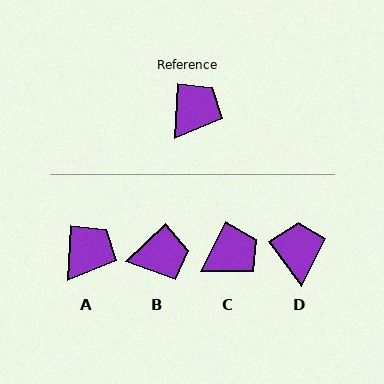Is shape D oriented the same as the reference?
No, it is off by about 40 degrees.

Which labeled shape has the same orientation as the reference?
A.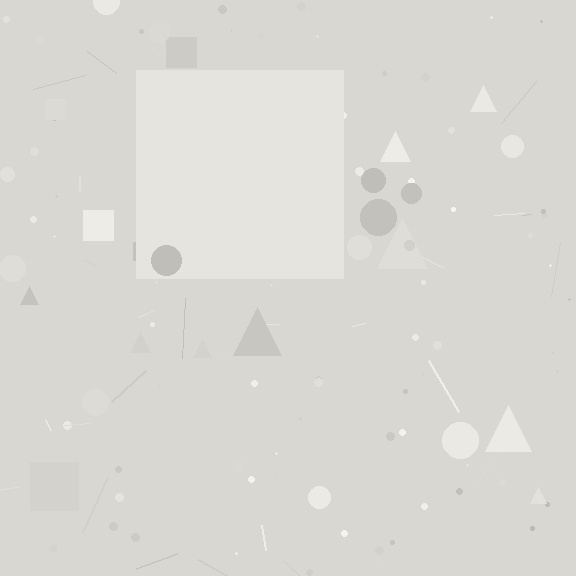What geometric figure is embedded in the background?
A square is embedded in the background.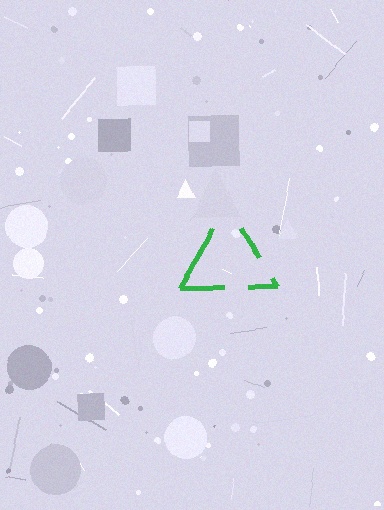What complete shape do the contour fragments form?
The contour fragments form a triangle.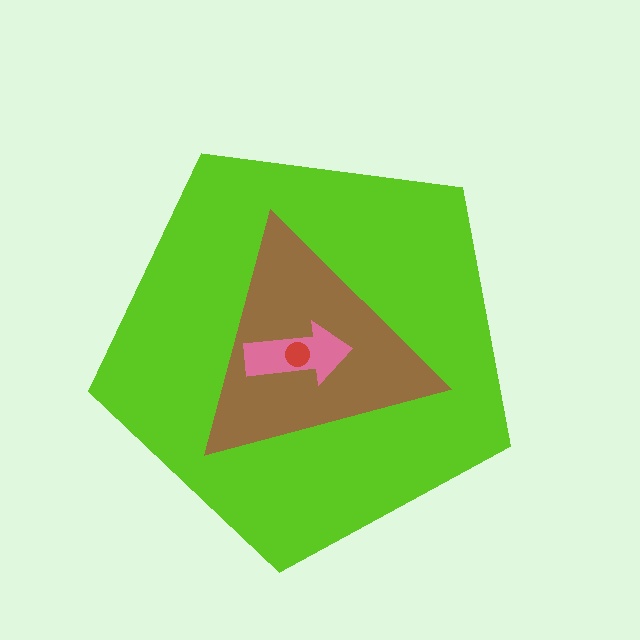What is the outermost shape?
The lime pentagon.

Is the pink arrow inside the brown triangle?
Yes.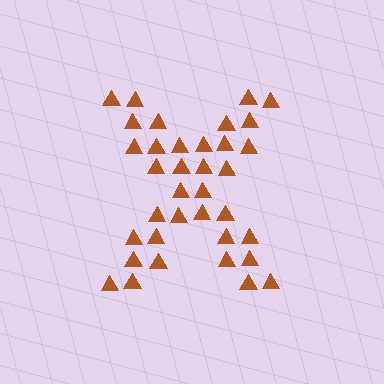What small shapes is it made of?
It is made of small triangles.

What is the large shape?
The large shape is the letter X.